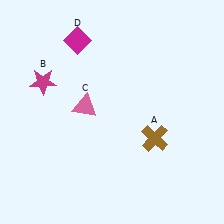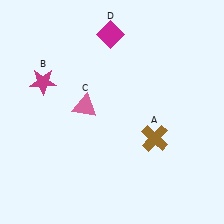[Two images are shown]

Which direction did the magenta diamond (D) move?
The magenta diamond (D) moved right.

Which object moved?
The magenta diamond (D) moved right.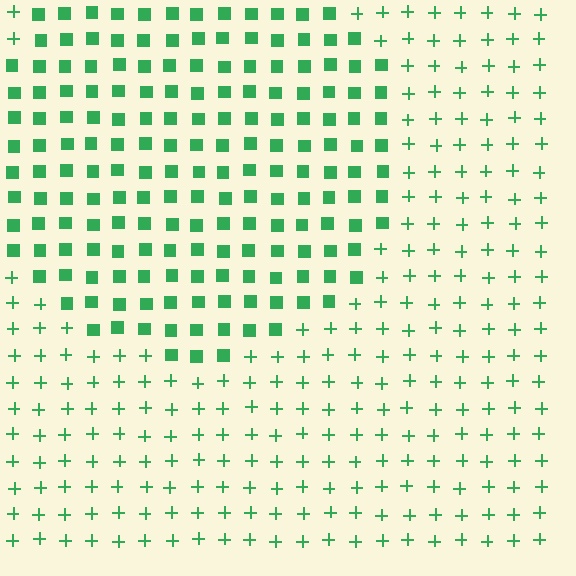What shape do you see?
I see a circle.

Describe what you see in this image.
The image is filled with small green elements arranged in a uniform grid. A circle-shaped region contains squares, while the surrounding area contains plus signs. The boundary is defined purely by the change in element shape.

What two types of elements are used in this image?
The image uses squares inside the circle region and plus signs outside it.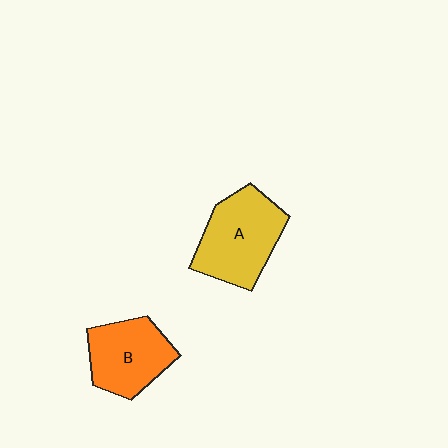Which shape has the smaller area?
Shape B (orange).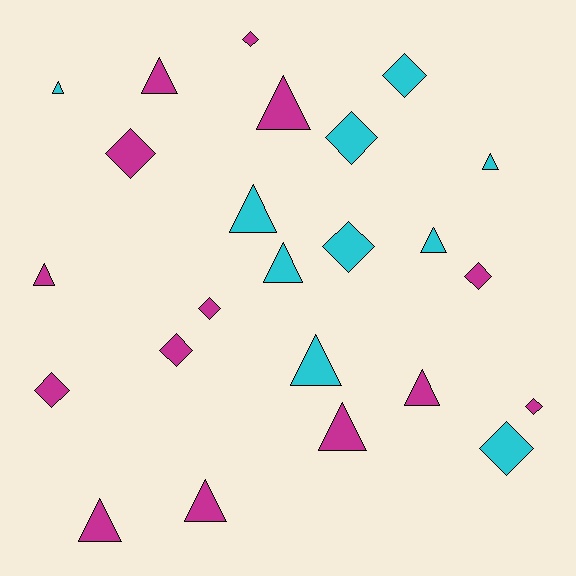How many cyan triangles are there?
There are 6 cyan triangles.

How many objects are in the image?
There are 24 objects.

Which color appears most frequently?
Magenta, with 14 objects.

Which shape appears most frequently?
Triangle, with 13 objects.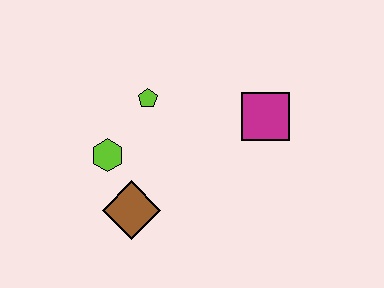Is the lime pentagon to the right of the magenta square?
No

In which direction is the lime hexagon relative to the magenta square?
The lime hexagon is to the left of the magenta square.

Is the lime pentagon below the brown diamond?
No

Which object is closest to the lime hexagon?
The brown diamond is closest to the lime hexagon.